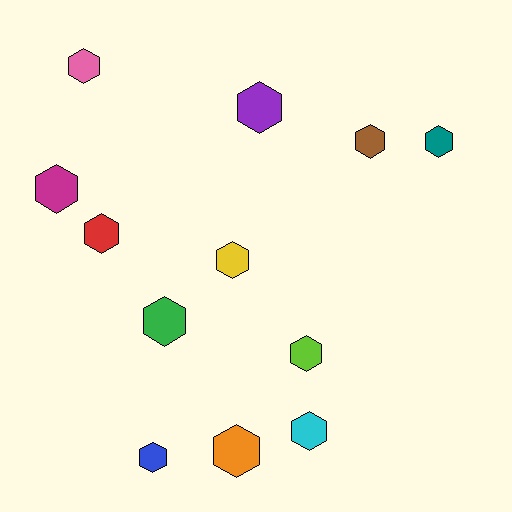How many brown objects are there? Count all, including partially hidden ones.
There is 1 brown object.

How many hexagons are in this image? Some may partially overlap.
There are 12 hexagons.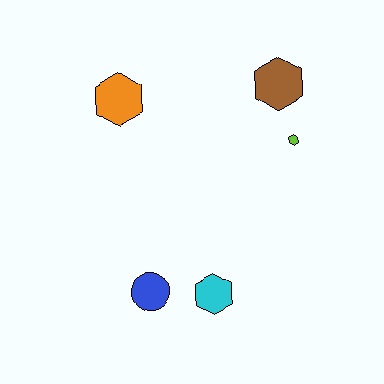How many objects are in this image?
There are 5 objects.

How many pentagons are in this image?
There are no pentagons.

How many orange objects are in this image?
There is 1 orange object.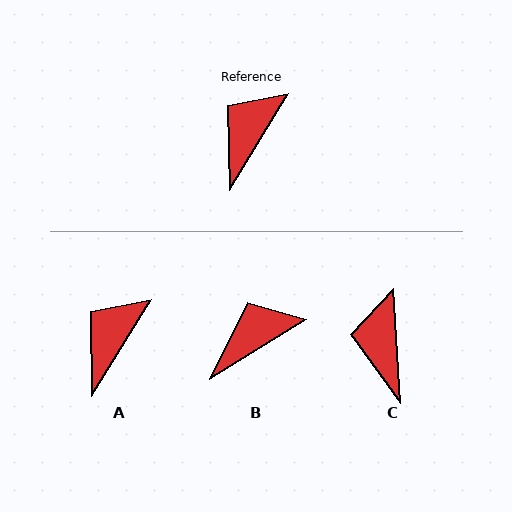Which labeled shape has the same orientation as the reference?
A.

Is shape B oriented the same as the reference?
No, it is off by about 27 degrees.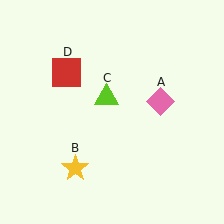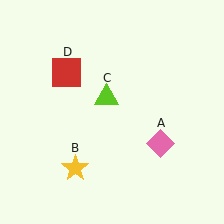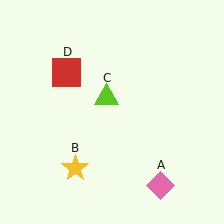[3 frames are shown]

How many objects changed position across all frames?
1 object changed position: pink diamond (object A).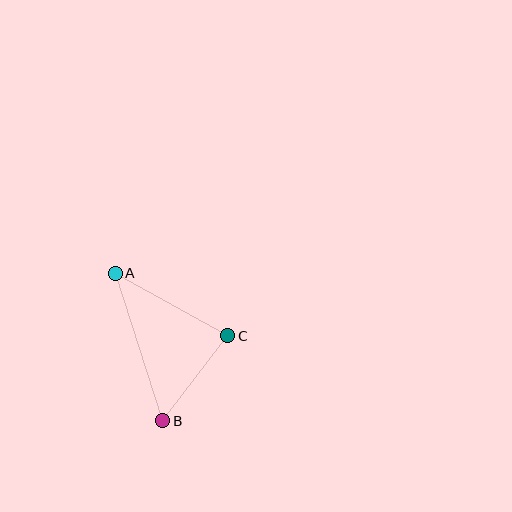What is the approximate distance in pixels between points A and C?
The distance between A and C is approximately 129 pixels.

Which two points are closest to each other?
Points B and C are closest to each other.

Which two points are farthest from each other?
Points A and B are farthest from each other.